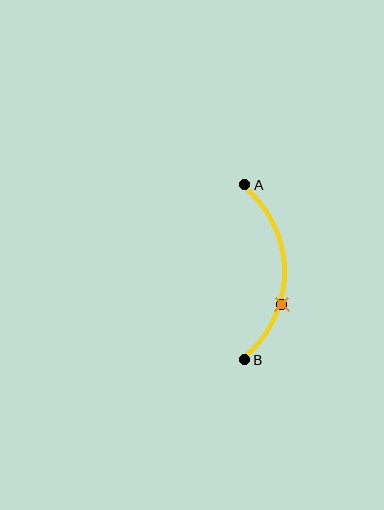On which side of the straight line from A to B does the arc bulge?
The arc bulges to the right of the straight line connecting A and B.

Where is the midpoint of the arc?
The arc midpoint is the point on the curve farthest from the straight line joining A and B. It sits to the right of that line.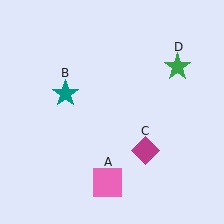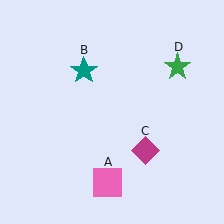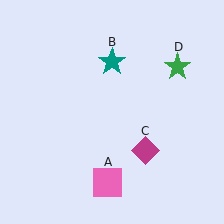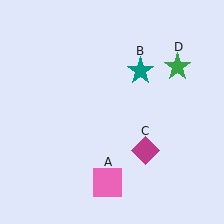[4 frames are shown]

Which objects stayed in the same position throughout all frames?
Pink square (object A) and magenta diamond (object C) and green star (object D) remained stationary.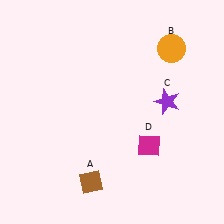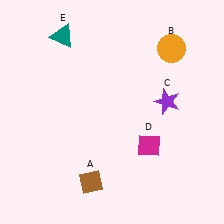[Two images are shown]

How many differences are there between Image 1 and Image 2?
There is 1 difference between the two images.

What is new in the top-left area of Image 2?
A teal triangle (E) was added in the top-left area of Image 2.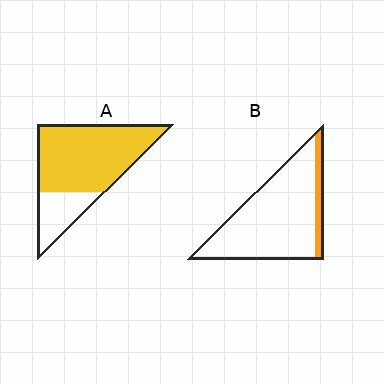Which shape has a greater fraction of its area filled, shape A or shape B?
Shape A.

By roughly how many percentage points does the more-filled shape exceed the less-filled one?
By roughly 60 percentage points (A over B).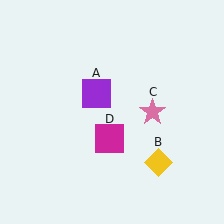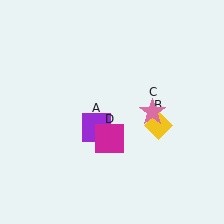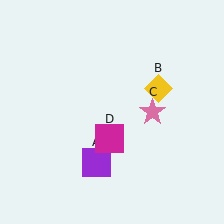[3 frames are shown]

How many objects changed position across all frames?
2 objects changed position: purple square (object A), yellow diamond (object B).